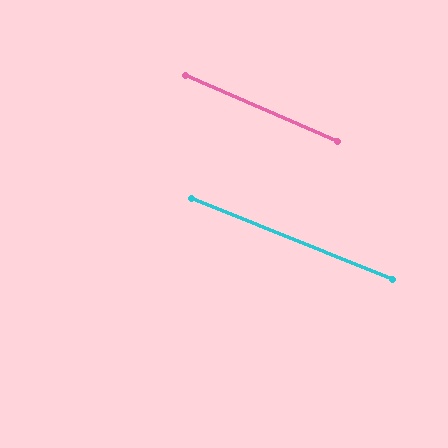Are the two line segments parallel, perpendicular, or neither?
Parallel — their directions differ by only 1.7°.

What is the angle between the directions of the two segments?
Approximately 2 degrees.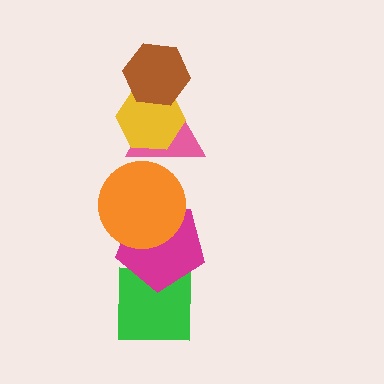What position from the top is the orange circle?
The orange circle is 4th from the top.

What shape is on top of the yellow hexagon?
The brown hexagon is on top of the yellow hexagon.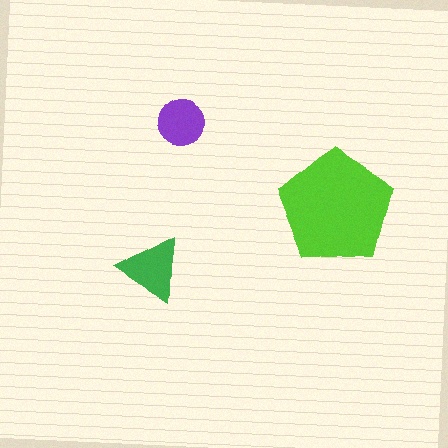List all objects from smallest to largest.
The purple circle, the green triangle, the lime pentagon.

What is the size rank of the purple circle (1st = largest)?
3rd.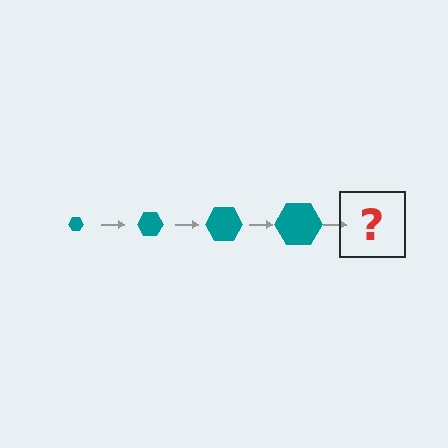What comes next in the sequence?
The next element should be a teal hexagon, larger than the previous one.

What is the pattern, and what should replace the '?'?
The pattern is that the hexagon gets progressively larger each step. The '?' should be a teal hexagon, larger than the previous one.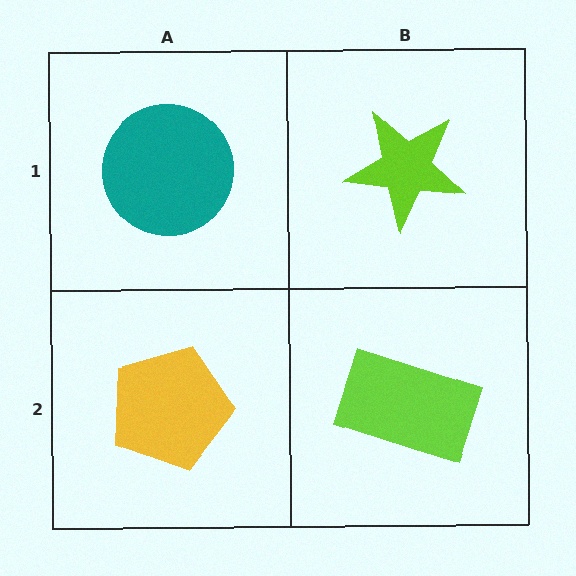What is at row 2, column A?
A yellow pentagon.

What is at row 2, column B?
A lime rectangle.